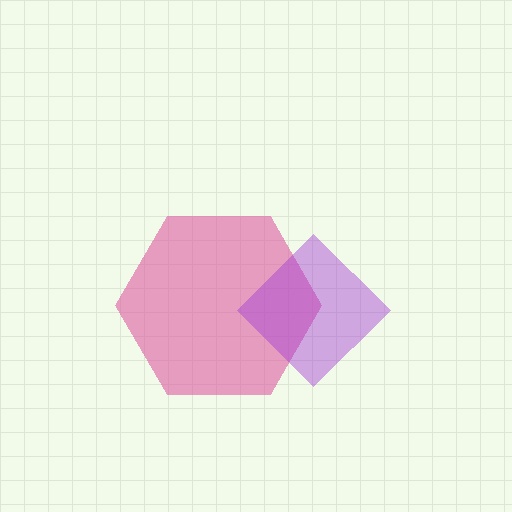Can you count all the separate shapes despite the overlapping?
Yes, there are 2 separate shapes.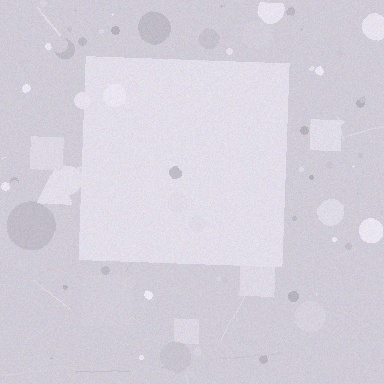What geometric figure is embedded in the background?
A square is embedded in the background.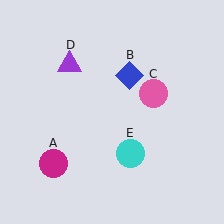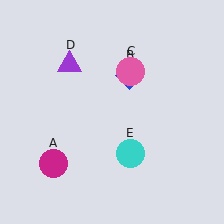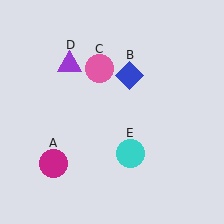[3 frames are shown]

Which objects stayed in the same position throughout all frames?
Magenta circle (object A) and blue diamond (object B) and purple triangle (object D) and cyan circle (object E) remained stationary.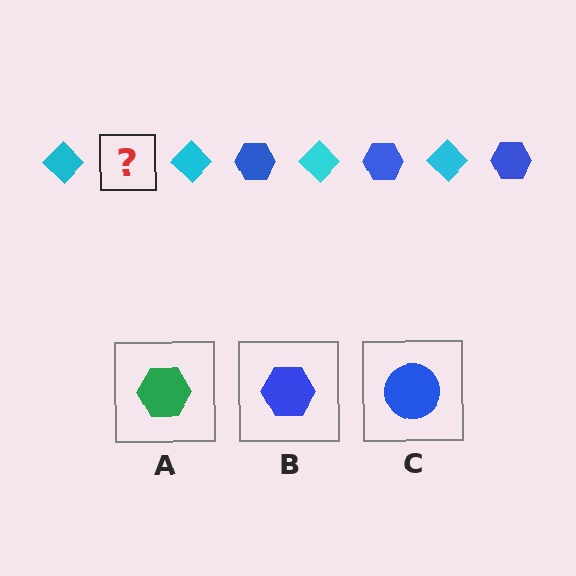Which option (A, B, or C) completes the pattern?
B.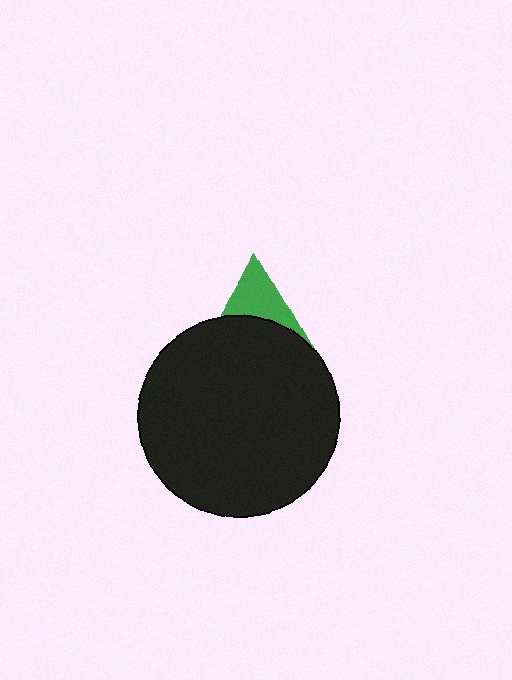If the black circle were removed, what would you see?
You would see the complete green triangle.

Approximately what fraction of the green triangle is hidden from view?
Roughly 54% of the green triangle is hidden behind the black circle.